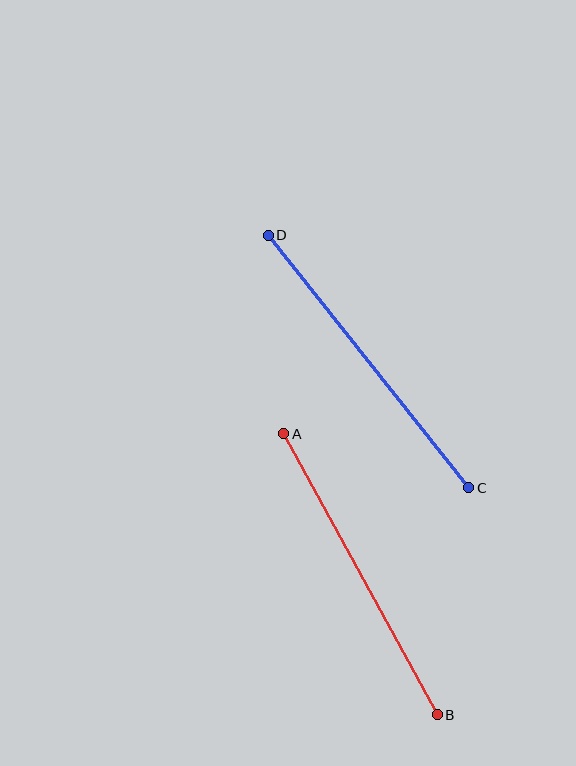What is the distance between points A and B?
The distance is approximately 320 pixels.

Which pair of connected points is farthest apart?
Points C and D are farthest apart.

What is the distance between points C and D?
The distance is approximately 323 pixels.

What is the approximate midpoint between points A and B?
The midpoint is at approximately (361, 574) pixels.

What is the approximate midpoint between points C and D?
The midpoint is at approximately (368, 362) pixels.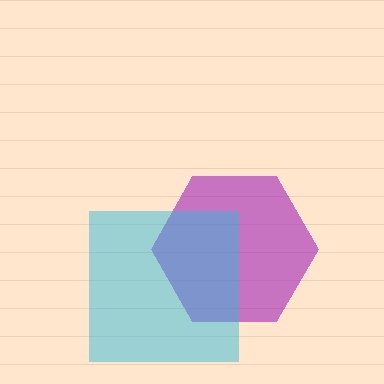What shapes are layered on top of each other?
The layered shapes are: a purple hexagon, a cyan square.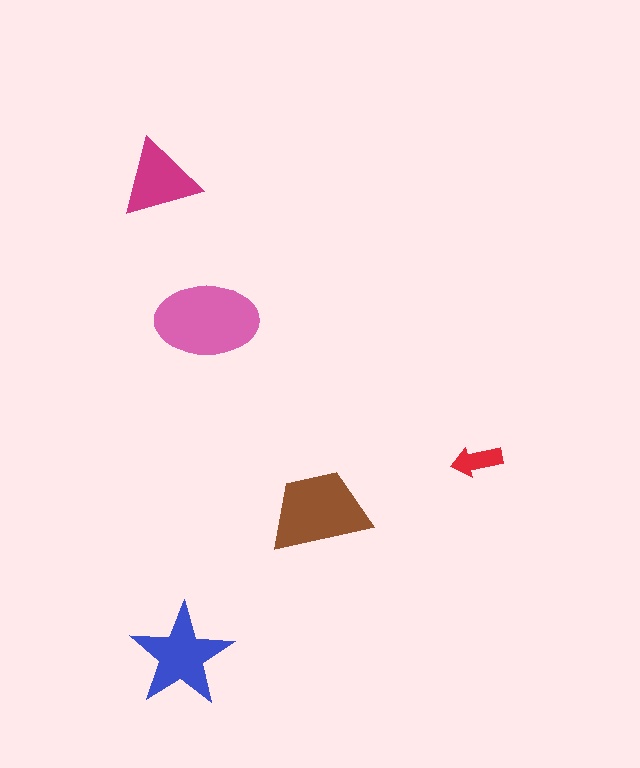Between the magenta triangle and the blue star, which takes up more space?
The blue star.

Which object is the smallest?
The red arrow.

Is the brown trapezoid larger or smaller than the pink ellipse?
Smaller.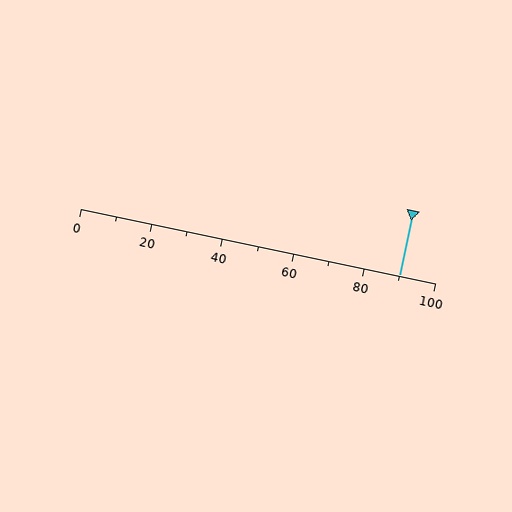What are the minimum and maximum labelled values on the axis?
The axis runs from 0 to 100.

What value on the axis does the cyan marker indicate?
The marker indicates approximately 90.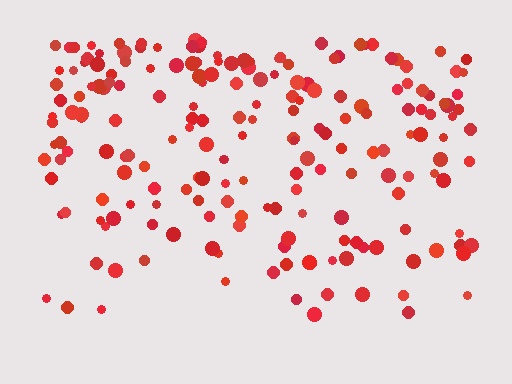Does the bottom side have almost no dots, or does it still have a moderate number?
Still a moderate number, just noticeably fewer than the top.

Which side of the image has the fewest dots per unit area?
The bottom.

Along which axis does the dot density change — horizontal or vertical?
Vertical.